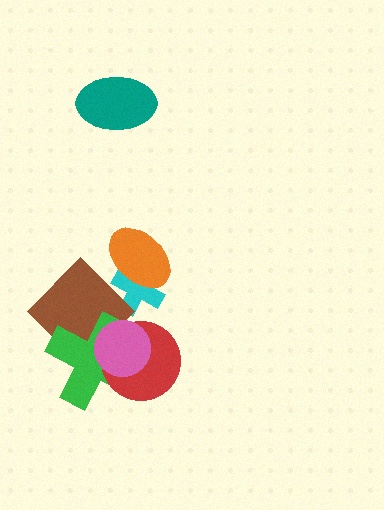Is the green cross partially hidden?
Yes, it is partially covered by another shape.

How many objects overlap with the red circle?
2 objects overlap with the red circle.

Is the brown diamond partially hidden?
Yes, it is partially covered by another shape.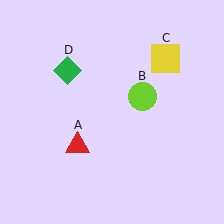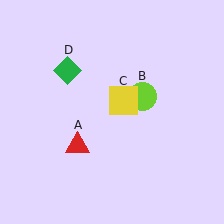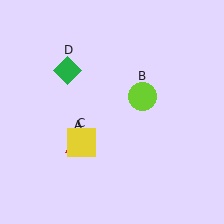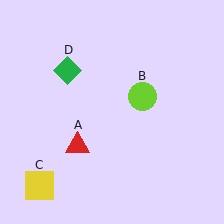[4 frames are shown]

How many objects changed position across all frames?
1 object changed position: yellow square (object C).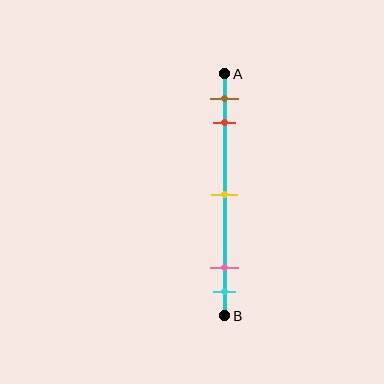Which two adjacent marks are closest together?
The pink and cyan marks are the closest adjacent pair.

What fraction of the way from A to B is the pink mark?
The pink mark is approximately 80% (0.8) of the way from A to B.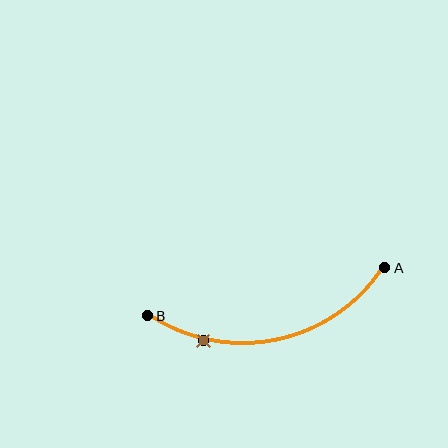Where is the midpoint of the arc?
The arc midpoint is the point on the curve farthest from the straight line joining A and B. It sits below that line.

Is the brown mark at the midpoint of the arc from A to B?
No. The brown mark lies on the arc but is closer to endpoint B. The arc midpoint would be at the point on the curve equidistant along the arc from both A and B.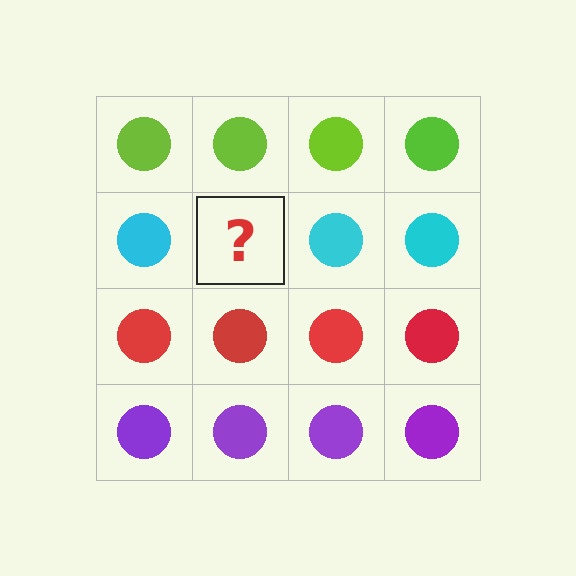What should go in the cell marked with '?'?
The missing cell should contain a cyan circle.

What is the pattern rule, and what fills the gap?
The rule is that each row has a consistent color. The gap should be filled with a cyan circle.